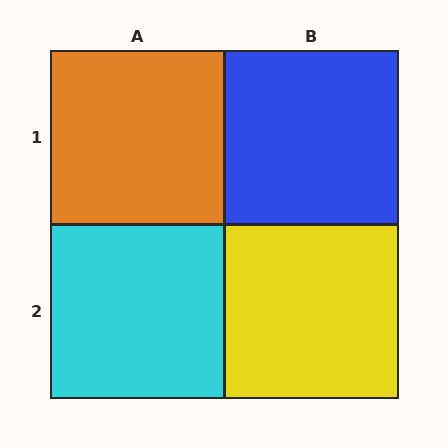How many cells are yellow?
1 cell is yellow.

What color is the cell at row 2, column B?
Yellow.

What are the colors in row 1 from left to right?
Orange, blue.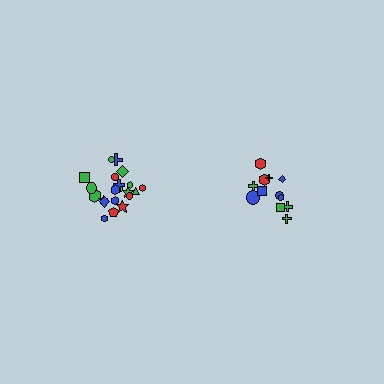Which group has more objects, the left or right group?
The left group.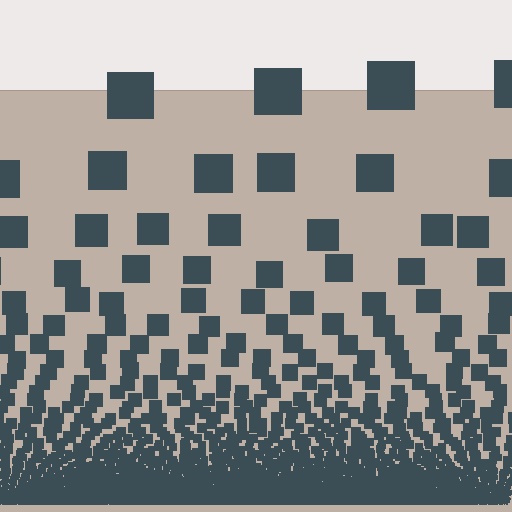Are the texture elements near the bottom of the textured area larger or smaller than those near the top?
Smaller. The gradient is inverted — elements near the bottom are smaller and denser.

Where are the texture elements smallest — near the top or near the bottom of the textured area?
Near the bottom.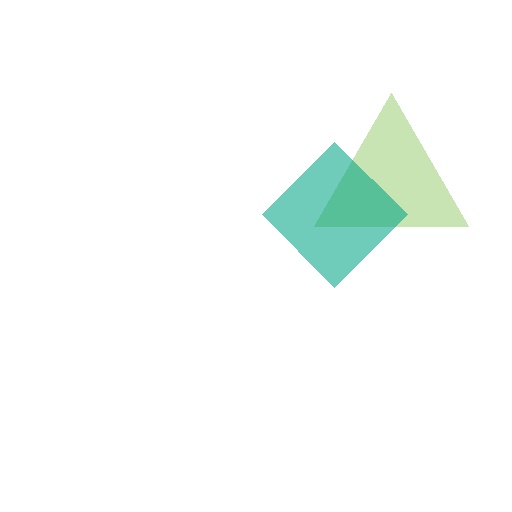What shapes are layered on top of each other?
The layered shapes are: a lime triangle, a teal diamond.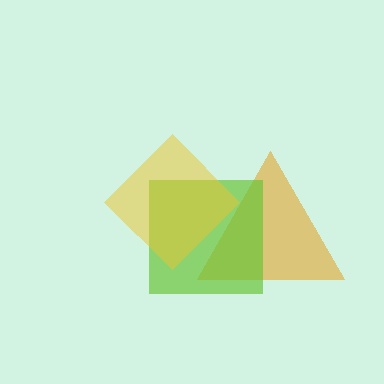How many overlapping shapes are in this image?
There are 3 overlapping shapes in the image.